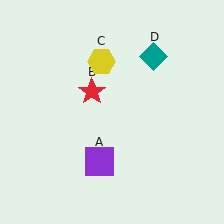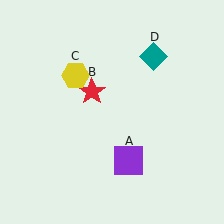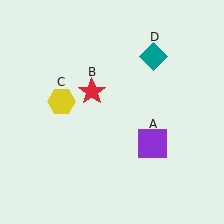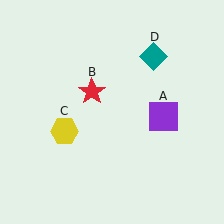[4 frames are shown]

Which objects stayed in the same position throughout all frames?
Red star (object B) and teal diamond (object D) remained stationary.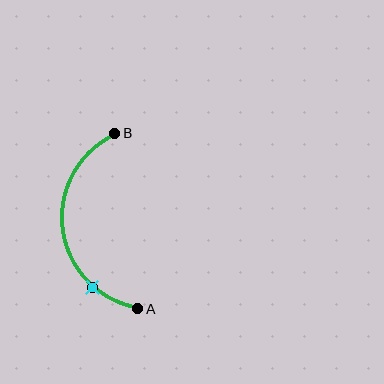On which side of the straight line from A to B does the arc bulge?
The arc bulges to the left of the straight line connecting A and B.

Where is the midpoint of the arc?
The arc midpoint is the point on the curve farthest from the straight line joining A and B. It sits to the left of that line.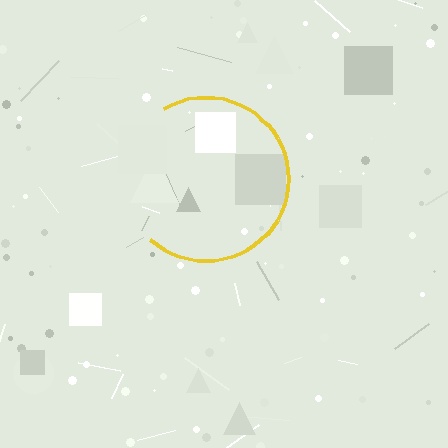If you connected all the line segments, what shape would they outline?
They would outline a circle.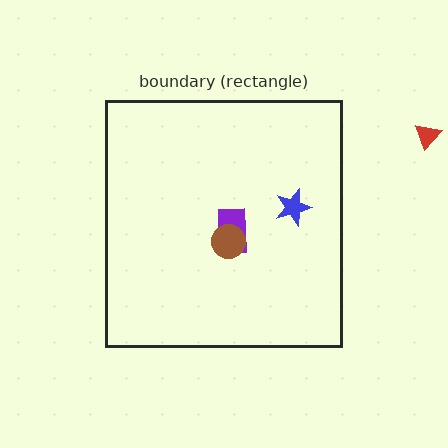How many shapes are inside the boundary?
3 inside, 1 outside.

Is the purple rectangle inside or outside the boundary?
Inside.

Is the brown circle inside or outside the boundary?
Inside.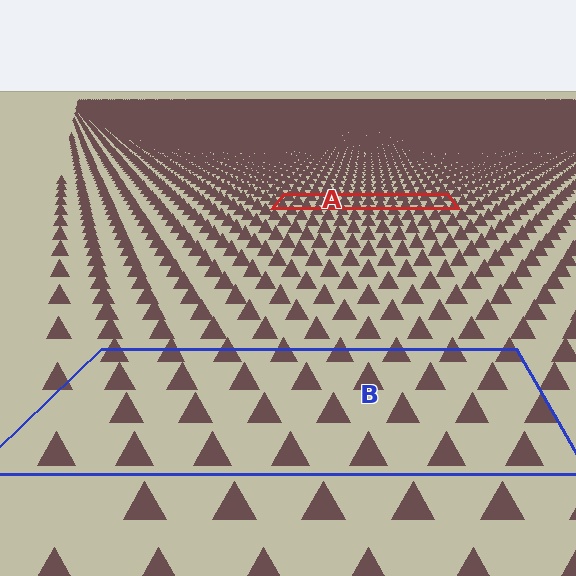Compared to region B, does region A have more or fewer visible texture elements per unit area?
Region A has more texture elements per unit area — they are packed more densely because it is farther away.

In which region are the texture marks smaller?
The texture marks are smaller in region A, because it is farther away.